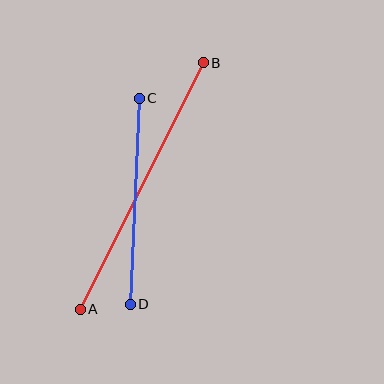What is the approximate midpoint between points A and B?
The midpoint is at approximately (142, 186) pixels.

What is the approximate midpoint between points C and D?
The midpoint is at approximately (135, 201) pixels.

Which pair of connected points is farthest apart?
Points A and B are farthest apart.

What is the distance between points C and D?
The distance is approximately 206 pixels.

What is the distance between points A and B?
The distance is approximately 276 pixels.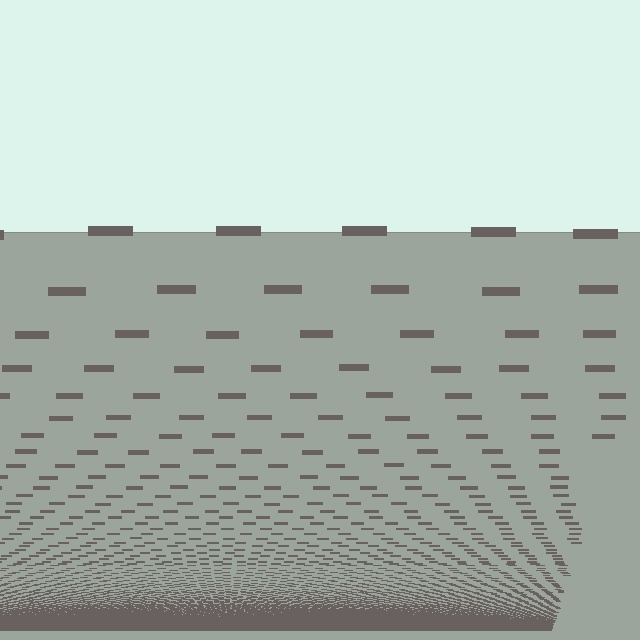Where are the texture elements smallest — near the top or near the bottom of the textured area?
Near the bottom.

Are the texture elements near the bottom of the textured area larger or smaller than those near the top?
Smaller. The gradient is inverted — elements near the bottom are smaller and denser.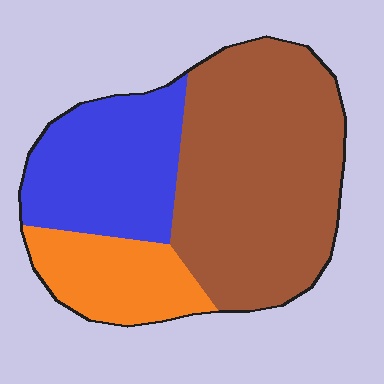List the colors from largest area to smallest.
From largest to smallest: brown, blue, orange.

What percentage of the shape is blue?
Blue takes up about one quarter (1/4) of the shape.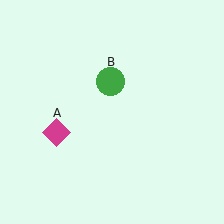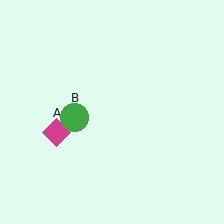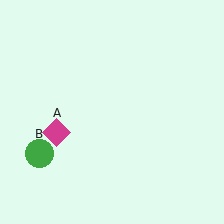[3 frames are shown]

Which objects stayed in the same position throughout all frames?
Magenta diamond (object A) remained stationary.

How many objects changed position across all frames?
1 object changed position: green circle (object B).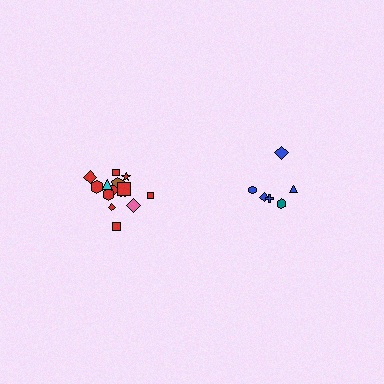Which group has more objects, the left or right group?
The left group.